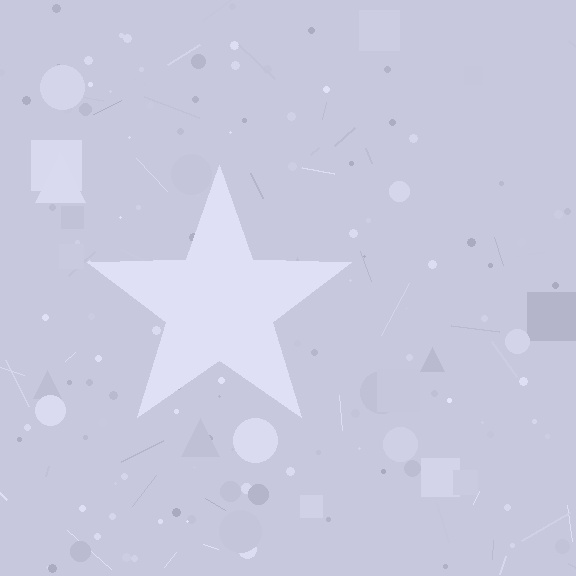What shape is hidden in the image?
A star is hidden in the image.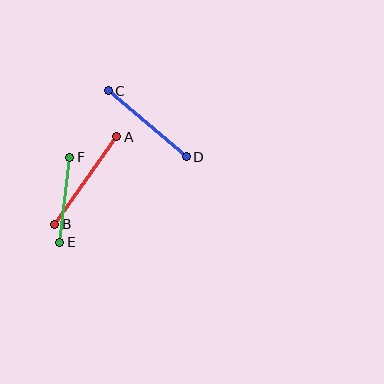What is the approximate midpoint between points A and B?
The midpoint is at approximately (86, 181) pixels.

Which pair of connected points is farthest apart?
Points A and B are farthest apart.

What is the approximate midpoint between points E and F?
The midpoint is at approximately (65, 200) pixels.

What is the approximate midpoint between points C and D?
The midpoint is at approximately (147, 124) pixels.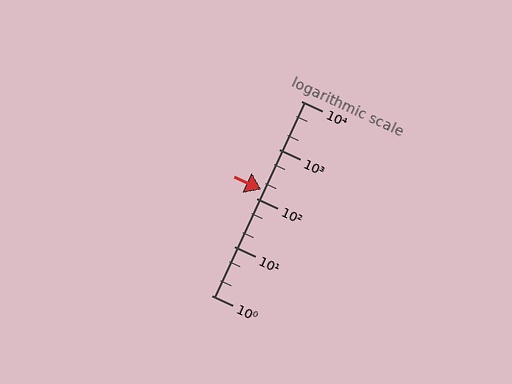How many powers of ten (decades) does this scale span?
The scale spans 4 decades, from 1 to 10000.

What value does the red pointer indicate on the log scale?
The pointer indicates approximately 150.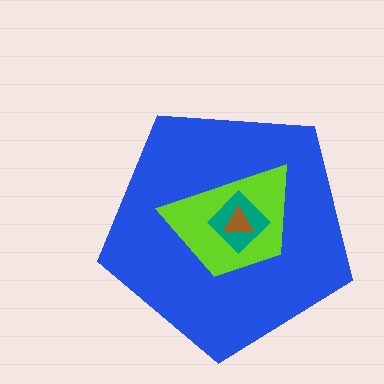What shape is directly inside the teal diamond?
The brown triangle.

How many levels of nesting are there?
4.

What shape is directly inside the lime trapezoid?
The teal diamond.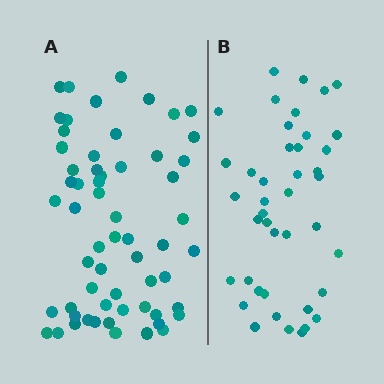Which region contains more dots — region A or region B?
Region A (the left region) has more dots.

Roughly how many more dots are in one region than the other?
Region A has approximately 20 more dots than region B.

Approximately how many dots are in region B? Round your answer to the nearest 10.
About 40 dots. (The exact count is 42, which rounds to 40.)